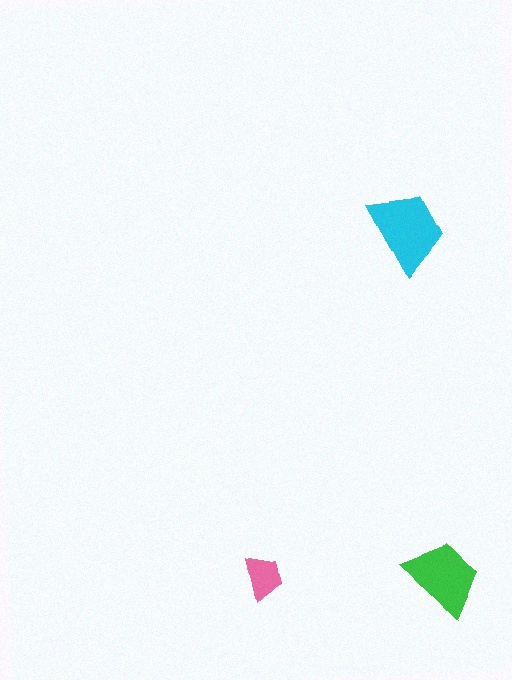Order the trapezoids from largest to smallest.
the cyan one, the green one, the pink one.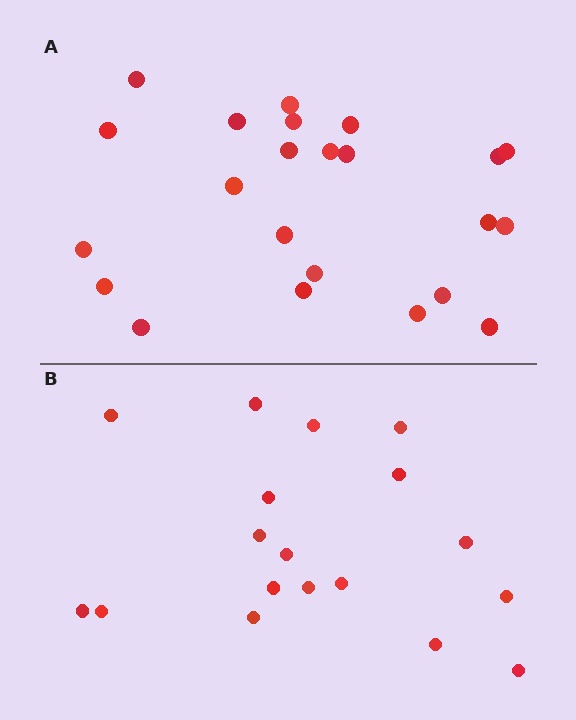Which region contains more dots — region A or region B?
Region A (the top region) has more dots.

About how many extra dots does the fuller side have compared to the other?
Region A has about 5 more dots than region B.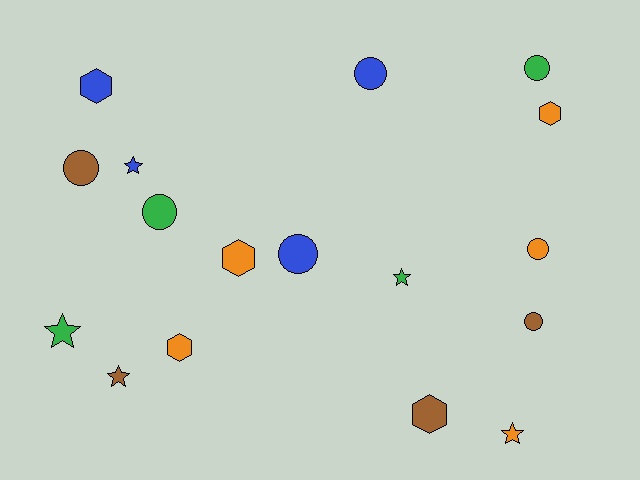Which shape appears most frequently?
Circle, with 7 objects.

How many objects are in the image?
There are 17 objects.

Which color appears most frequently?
Orange, with 5 objects.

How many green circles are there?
There are 2 green circles.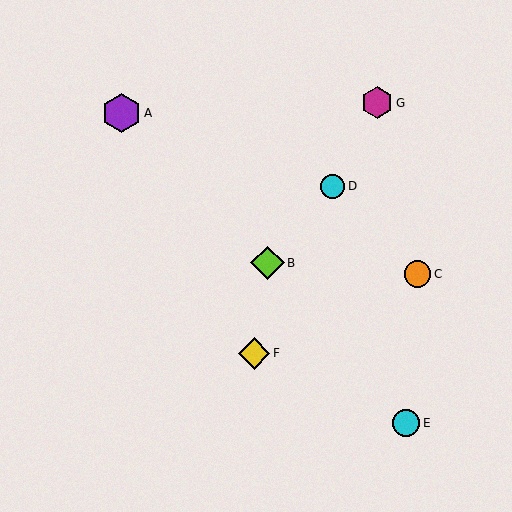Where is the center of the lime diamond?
The center of the lime diamond is at (268, 263).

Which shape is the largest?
The purple hexagon (labeled A) is the largest.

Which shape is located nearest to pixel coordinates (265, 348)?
The yellow diamond (labeled F) at (254, 353) is nearest to that location.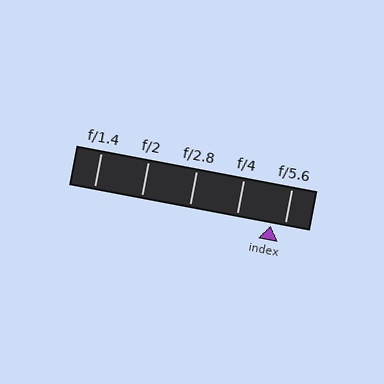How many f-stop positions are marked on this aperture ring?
There are 5 f-stop positions marked.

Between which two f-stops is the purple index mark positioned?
The index mark is between f/4 and f/5.6.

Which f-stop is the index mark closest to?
The index mark is closest to f/5.6.